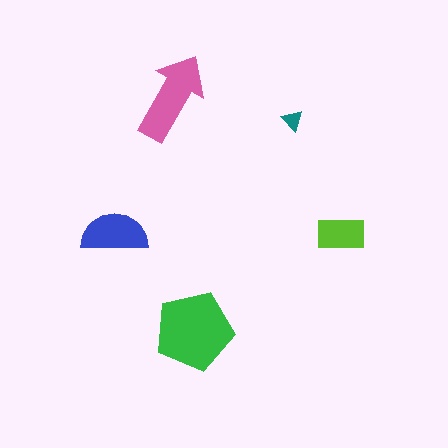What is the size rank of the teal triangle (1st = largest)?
5th.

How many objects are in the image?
There are 5 objects in the image.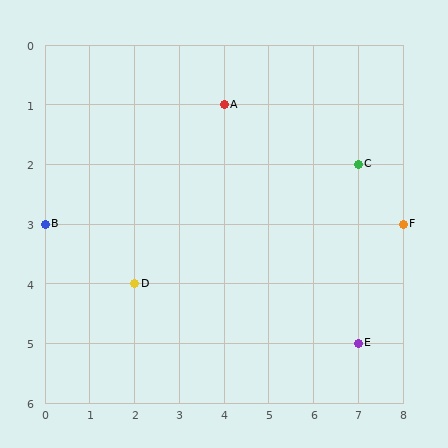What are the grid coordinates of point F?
Point F is at grid coordinates (8, 3).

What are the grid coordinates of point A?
Point A is at grid coordinates (4, 1).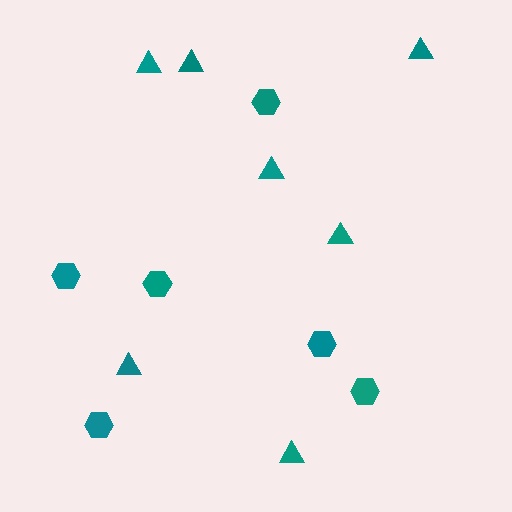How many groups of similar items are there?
There are 2 groups: one group of triangles (7) and one group of hexagons (6).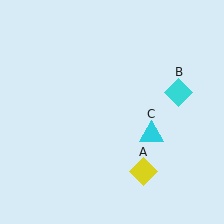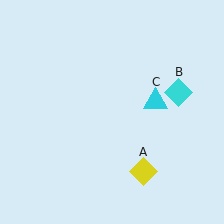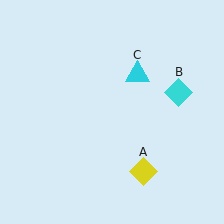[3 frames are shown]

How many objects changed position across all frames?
1 object changed position: cyan triangle (object C).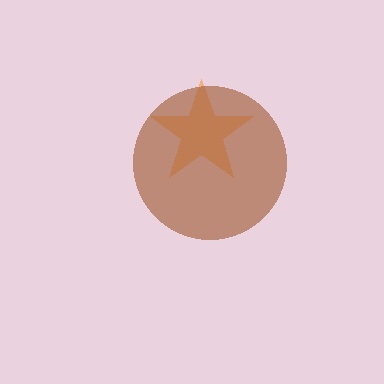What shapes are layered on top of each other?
The layered shapes are: an orange star, a brown circle.